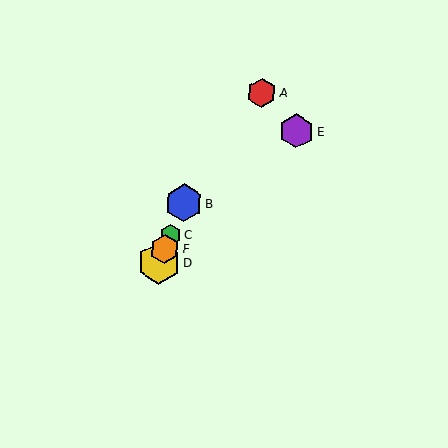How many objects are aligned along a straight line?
4 objects (B, C, D, F) are aligned along a straight line.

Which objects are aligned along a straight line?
Objects B, C, D, F are aligned along a straight line.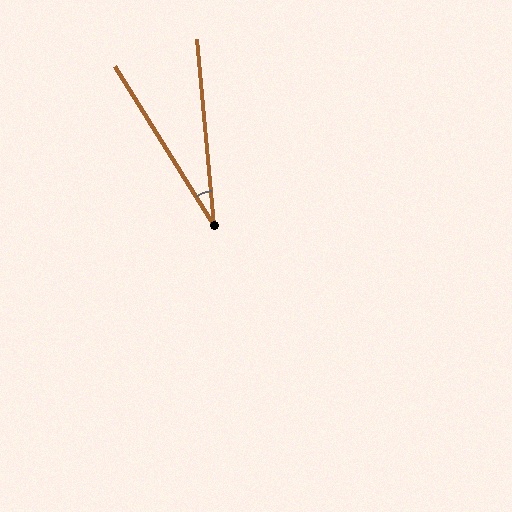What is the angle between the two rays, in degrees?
Approximately 27 degrees.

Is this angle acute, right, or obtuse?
It is acute.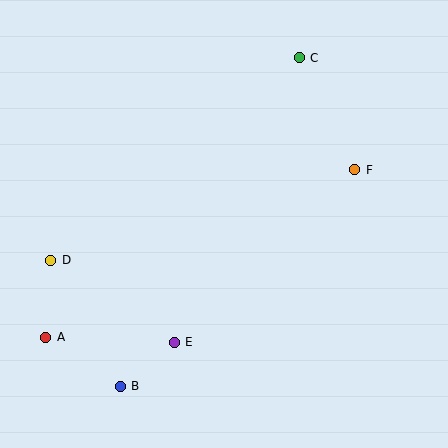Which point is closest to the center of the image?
Point E at (174, 342) is closest to the center.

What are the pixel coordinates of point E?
Point E is at (174, 342).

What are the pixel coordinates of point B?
Point B is at (120, 386).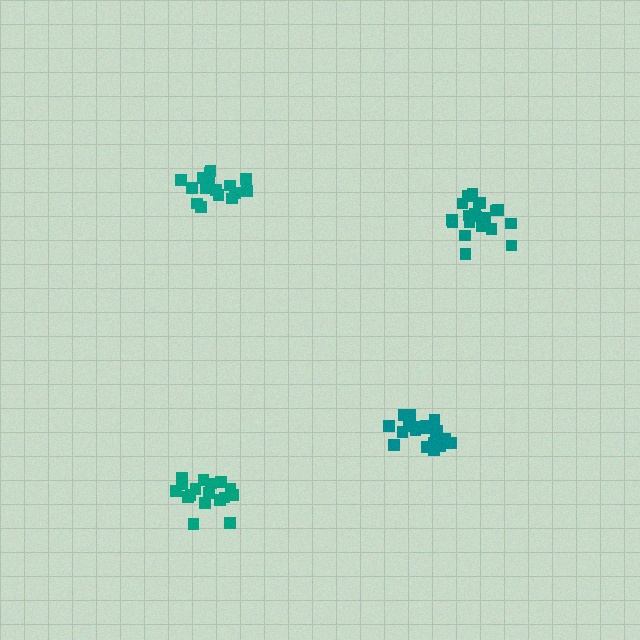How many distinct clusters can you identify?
There are 4 distinct clusters.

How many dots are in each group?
Group 1: 20 dots, Group 2: 17 dots, Group 3: 16 dots, Group 4: 20 dots (73 total).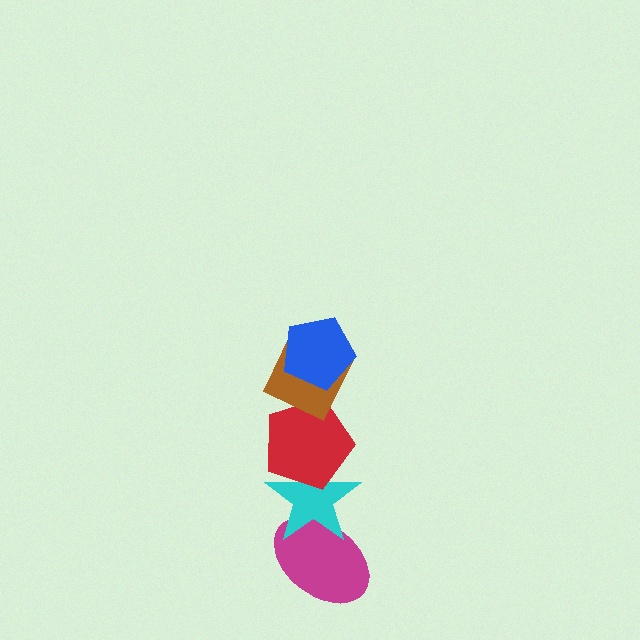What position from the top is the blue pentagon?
The blue pentagon is 1st from the top.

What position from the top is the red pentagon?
The red pentagon is 3rd from the top.